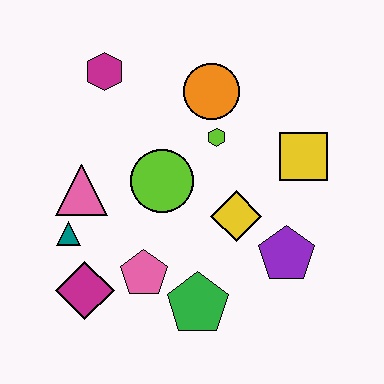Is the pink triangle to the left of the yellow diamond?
Yes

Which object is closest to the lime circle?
The lime hexagon is closest to the lime circle.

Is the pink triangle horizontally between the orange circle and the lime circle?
No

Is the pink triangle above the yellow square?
No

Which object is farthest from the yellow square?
The magenta diamond is farthest from the yellow square.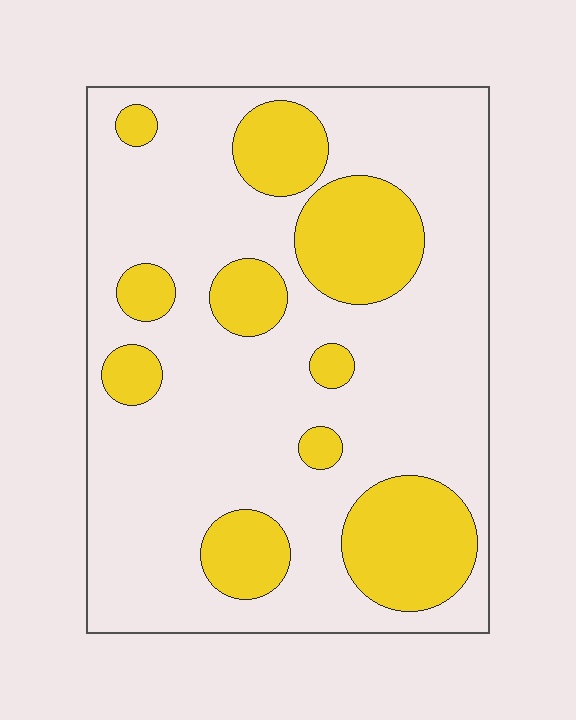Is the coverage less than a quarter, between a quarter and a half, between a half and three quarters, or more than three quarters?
Between a quarter and a half.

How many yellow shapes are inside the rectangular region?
10.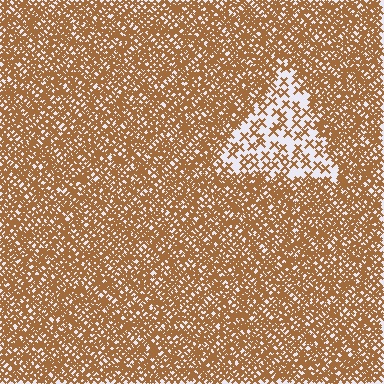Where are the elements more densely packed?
The elements are more densely packed outside the triangle boundary.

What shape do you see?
I see a triangle.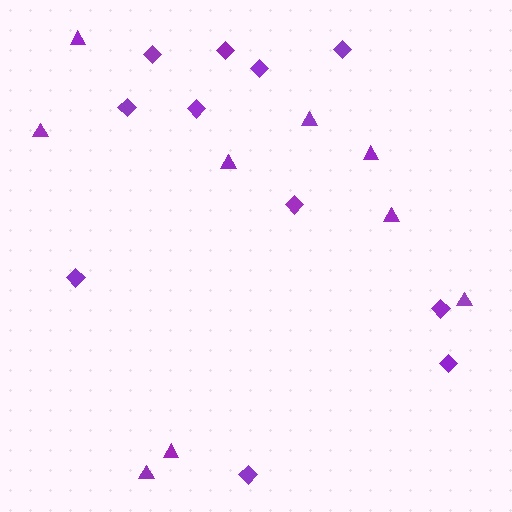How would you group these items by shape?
There are 2 groups: one group of diamonds (11) and one group of triangles (9).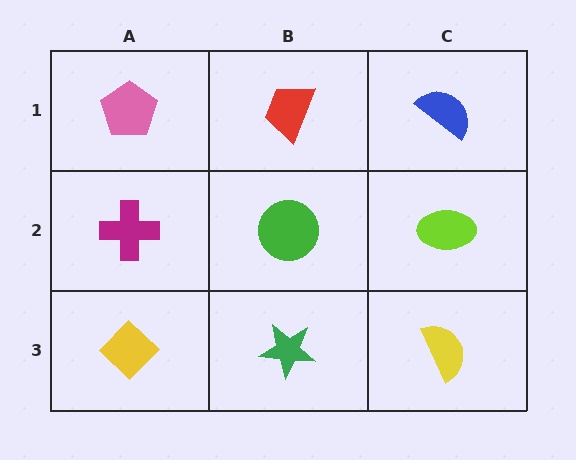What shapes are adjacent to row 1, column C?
A lime ellipse (row 2, column C), a red trapezoid (row 1, column B).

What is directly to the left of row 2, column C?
A green circle.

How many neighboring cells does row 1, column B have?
3.